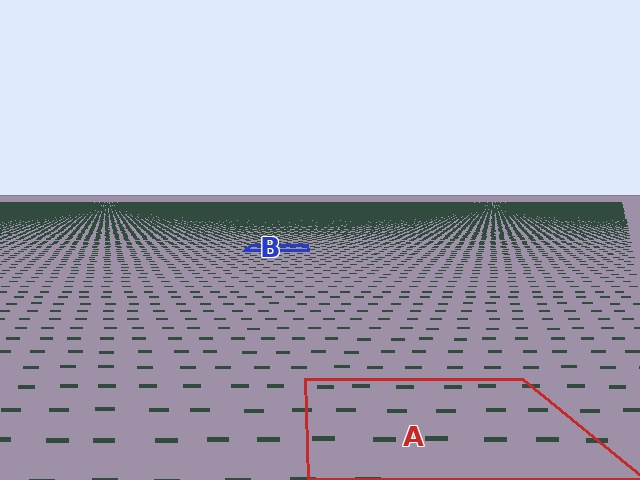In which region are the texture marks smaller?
The texture marks are smaller in region B, because it is farther away.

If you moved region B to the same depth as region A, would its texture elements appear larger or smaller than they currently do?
They would appear larger. At a closer depth, the same texture elements are projected at a bigger on-screen size.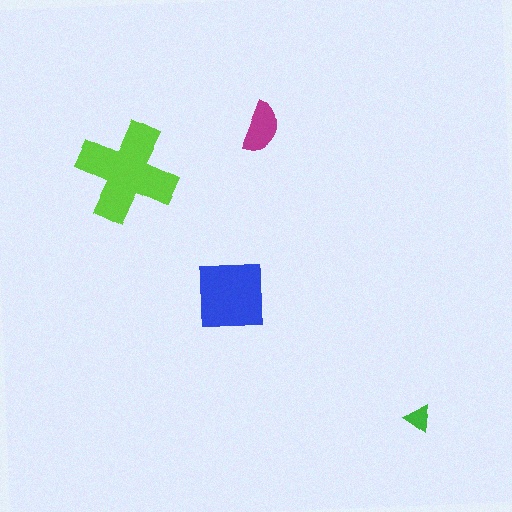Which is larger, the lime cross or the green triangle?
The lime cross.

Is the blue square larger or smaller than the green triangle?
Larger.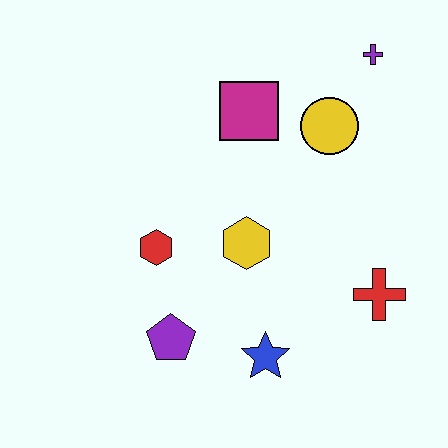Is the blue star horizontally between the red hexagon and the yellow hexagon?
No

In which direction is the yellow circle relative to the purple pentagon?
The yellow circle is above the purple pentagon.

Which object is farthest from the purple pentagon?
The purple cross is farthest from the purple pentagon.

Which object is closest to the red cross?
The blue star is closest to the red cross.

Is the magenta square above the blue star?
Yes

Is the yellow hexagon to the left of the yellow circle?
Yes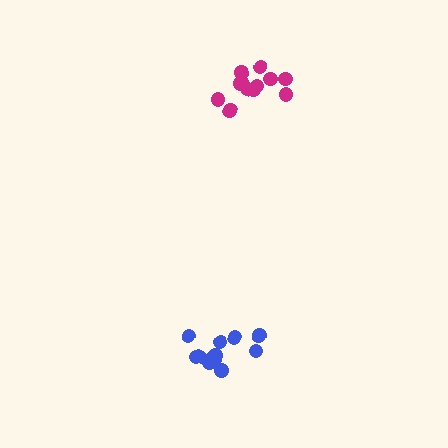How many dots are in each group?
Group 1: 12 dots, Group 2: 12 dots (24 total).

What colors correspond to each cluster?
The clusters are colored: blue, magenta.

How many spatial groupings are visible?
There are 2 spatial groupings.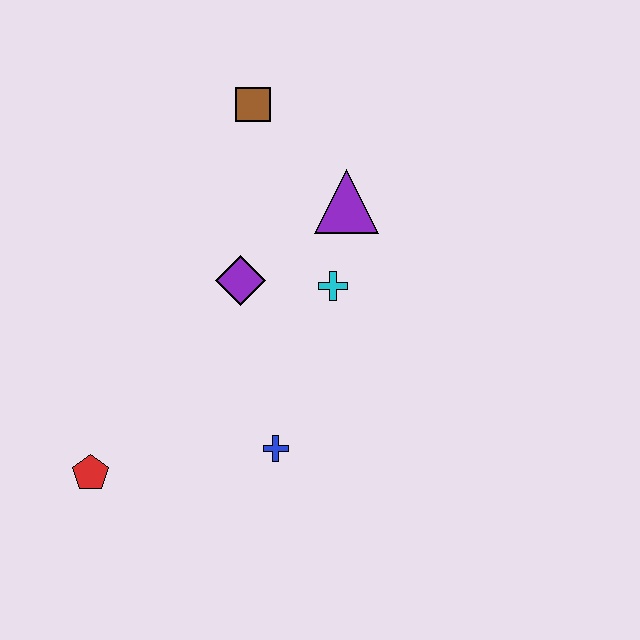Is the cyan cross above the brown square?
No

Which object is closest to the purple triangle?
The cyan cross is closest to the purple triangle.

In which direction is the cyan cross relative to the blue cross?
The cyan cross is above the blue cross.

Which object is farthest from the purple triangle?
The red pentagon is farthest from the purple triangle.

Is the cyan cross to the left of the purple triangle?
Yes